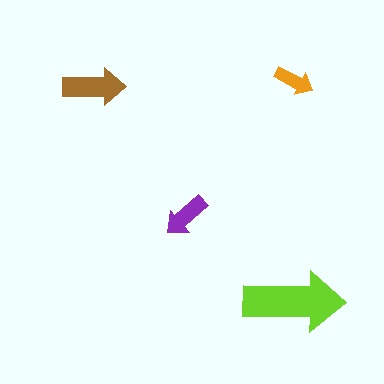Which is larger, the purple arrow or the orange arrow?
The purple one.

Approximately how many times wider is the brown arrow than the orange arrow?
About 1.5 times wider.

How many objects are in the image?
There are 4 objects in the image.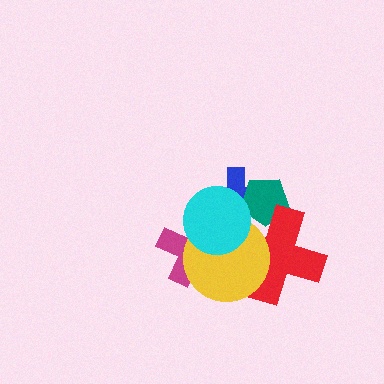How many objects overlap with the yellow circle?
4 objects overlap with the yellow circle.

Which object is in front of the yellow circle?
The cyan circle is in front of the yellow circle.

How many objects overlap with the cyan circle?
5 objects overlap with the cyan circle.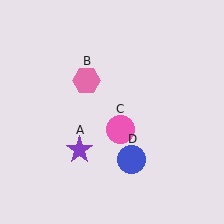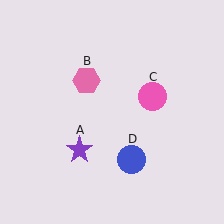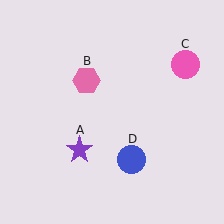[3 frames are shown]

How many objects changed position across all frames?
1 object changed position: pink circle (object C).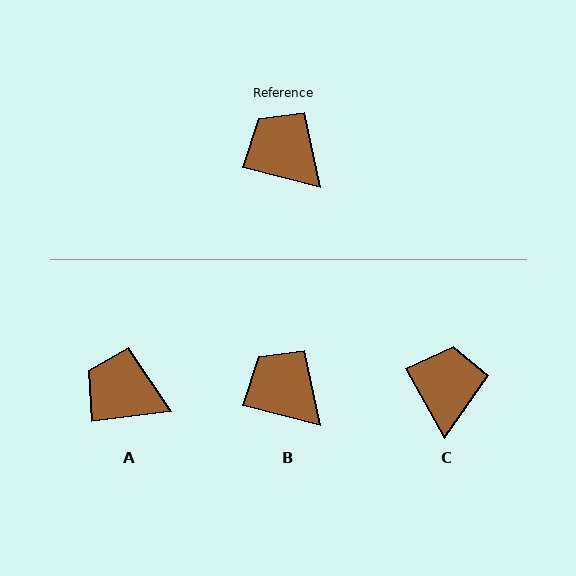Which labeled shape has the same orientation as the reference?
B.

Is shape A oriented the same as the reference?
No, it is off by about 22 degrees.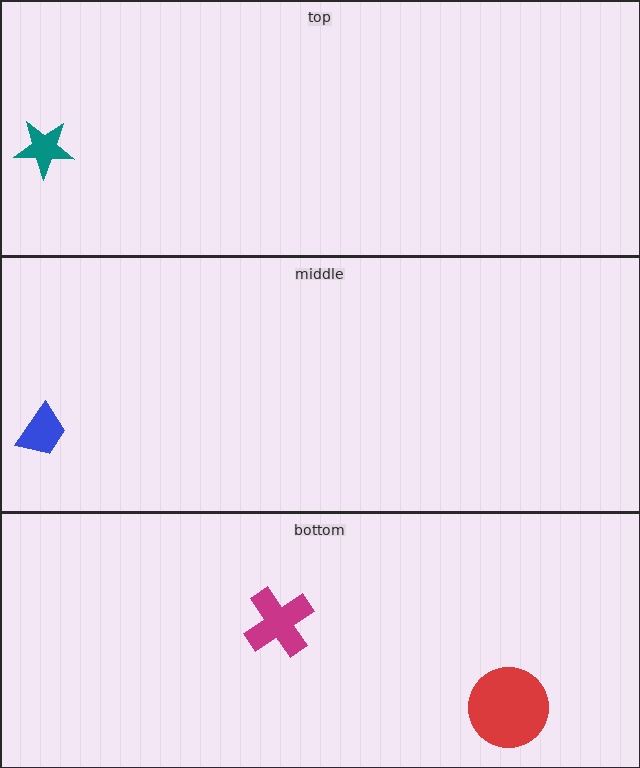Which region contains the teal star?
The top region.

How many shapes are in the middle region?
1.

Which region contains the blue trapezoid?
The middle region.